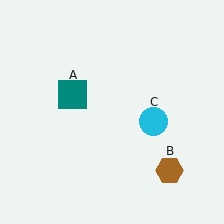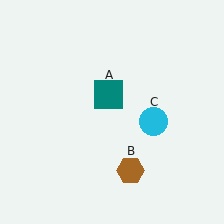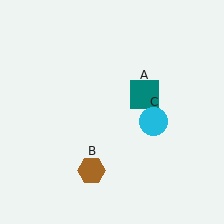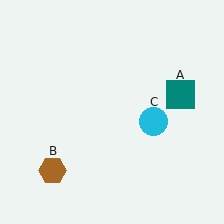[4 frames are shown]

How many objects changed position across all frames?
2 objects changed position: teal square (object A), brown hexagon (object B).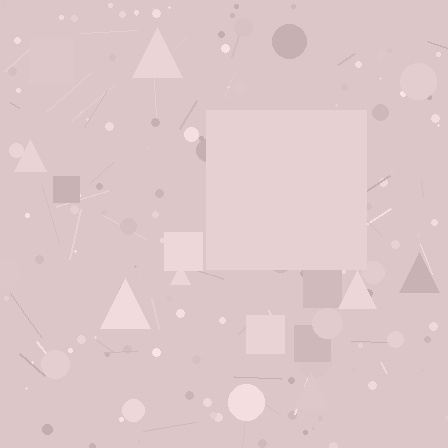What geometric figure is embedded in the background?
A square is embedded in the background.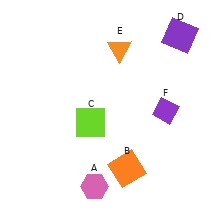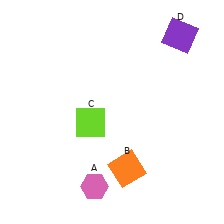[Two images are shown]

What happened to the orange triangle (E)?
The orange triangle (E) was removed in Image 2. It was in the top-right area of Image 1.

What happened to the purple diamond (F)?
The purple diamond (F) was removed in Image 2. It was in the top-right area of Image 1.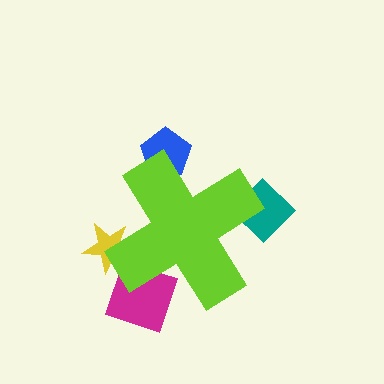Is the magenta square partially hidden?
Yes, the magenta square is partially hidden behind the lime cross.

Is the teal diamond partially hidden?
Yes, the teal diamond is partially hidden behind the lime cross.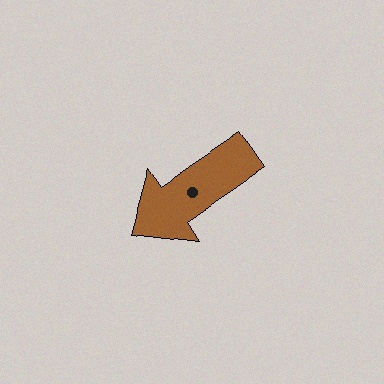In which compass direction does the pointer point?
Southwest.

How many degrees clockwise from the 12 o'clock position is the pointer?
Approximately 236 degrees.